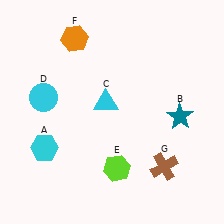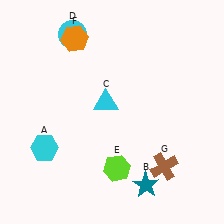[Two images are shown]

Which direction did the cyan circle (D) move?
The cyan circle (D) moved up.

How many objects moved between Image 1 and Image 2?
2 objects moved between the two images.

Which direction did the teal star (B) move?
The teal star (B) moved down.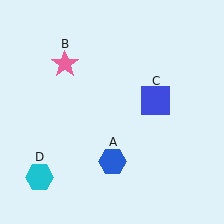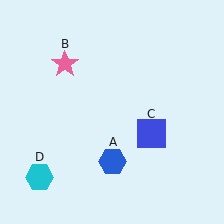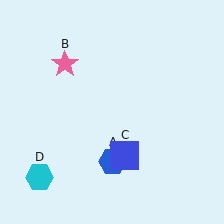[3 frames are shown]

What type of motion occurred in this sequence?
The blue square (object C) rotated clockwise around the center of the scene.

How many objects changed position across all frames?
1 object changed position: blue square (object C).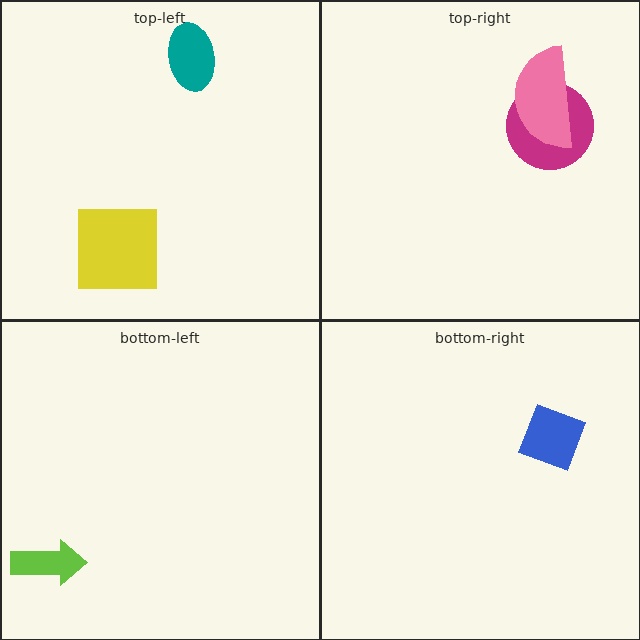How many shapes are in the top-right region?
2.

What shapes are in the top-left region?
The yellow square, the teal ellipse.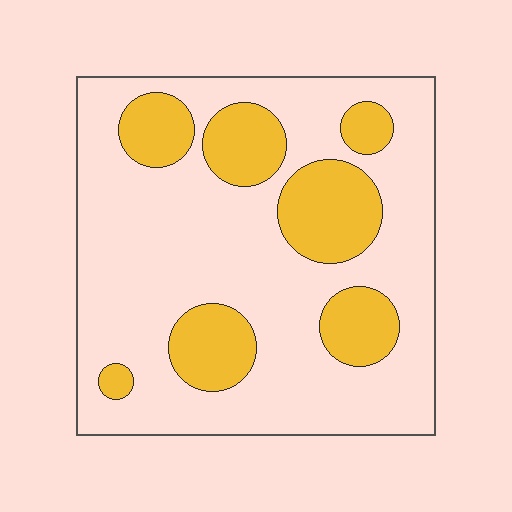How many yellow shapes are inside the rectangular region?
7.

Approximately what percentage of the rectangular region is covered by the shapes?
Approximately 25%.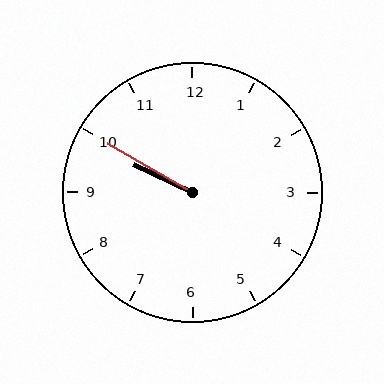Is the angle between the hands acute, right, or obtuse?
It is acute.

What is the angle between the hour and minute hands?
Approximately 5 degrees.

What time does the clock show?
9:50.